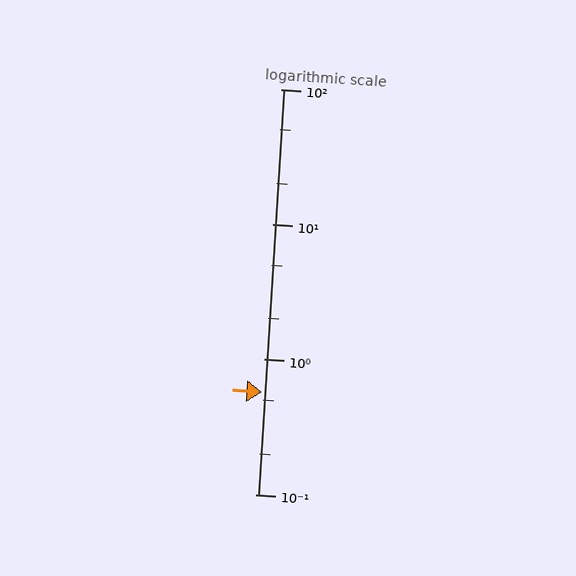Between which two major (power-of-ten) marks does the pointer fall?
The pointer is between 0.1 and 1.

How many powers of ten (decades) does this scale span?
The scale spans 3 decades, from 0.1 to 100.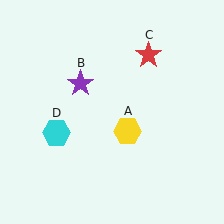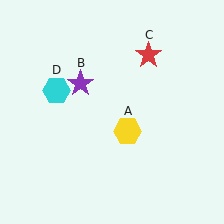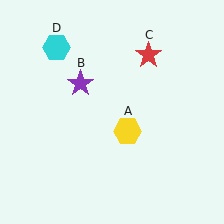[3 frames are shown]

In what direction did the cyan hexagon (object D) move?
The cyan hexagon (object D) moved up.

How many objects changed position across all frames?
1 object changed position: cyan hexagon (object D).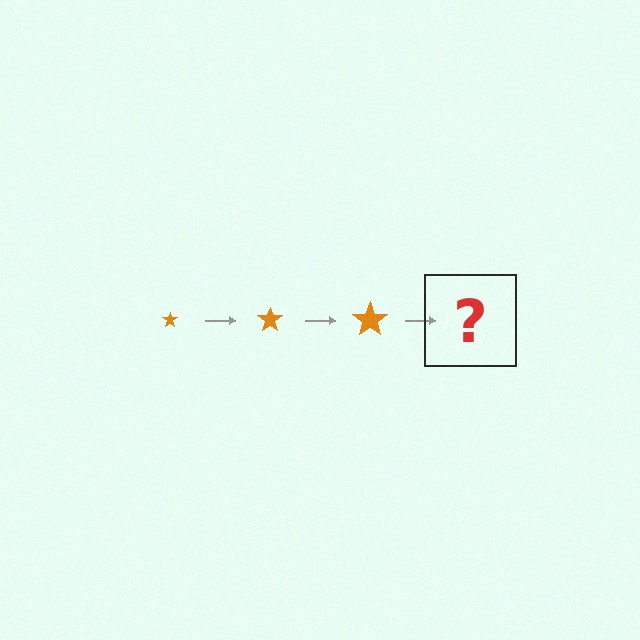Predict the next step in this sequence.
The next step is an orange star, larger than the previous one.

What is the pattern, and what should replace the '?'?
The pattern is that the star gets progressively larger each step. The '?' should be an orange star, larger than the previous one.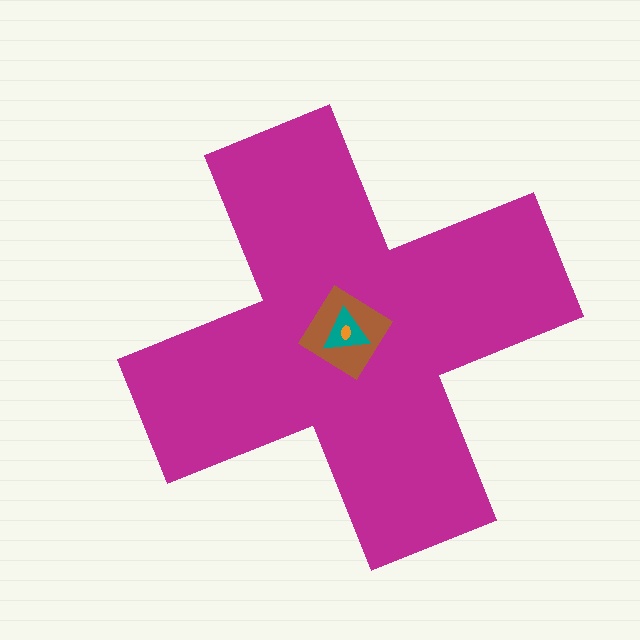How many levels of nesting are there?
4.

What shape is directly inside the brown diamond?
The teal triangle.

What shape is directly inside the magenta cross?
The brown diamond.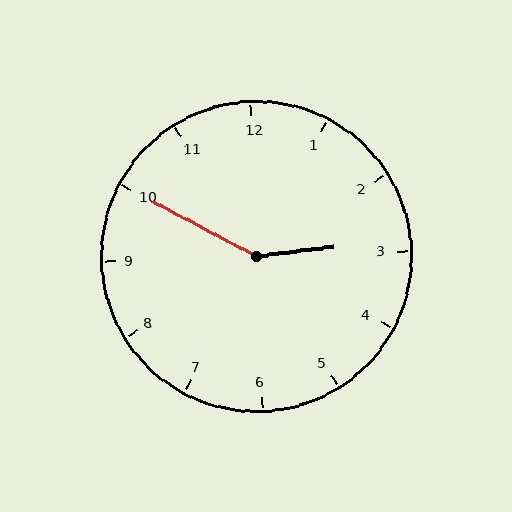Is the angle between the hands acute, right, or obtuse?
It is obtuse.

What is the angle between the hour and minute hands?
Approximately 145 degrees.